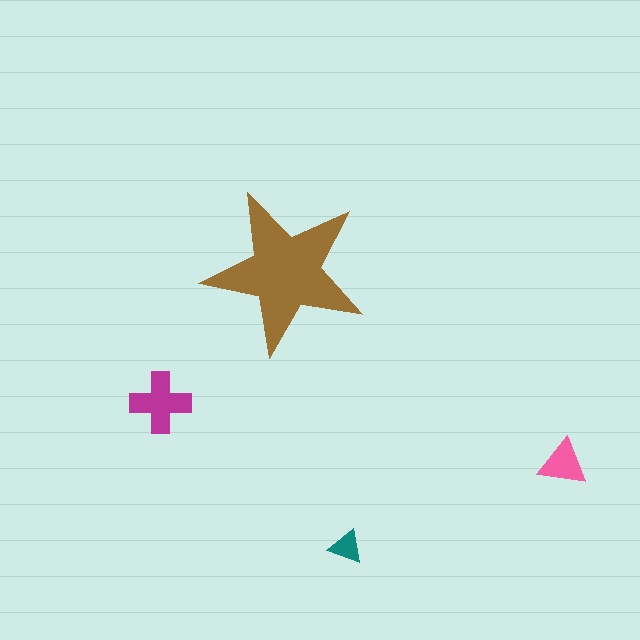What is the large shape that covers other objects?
A brown star.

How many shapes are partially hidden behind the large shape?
0 shapes are partially hidden.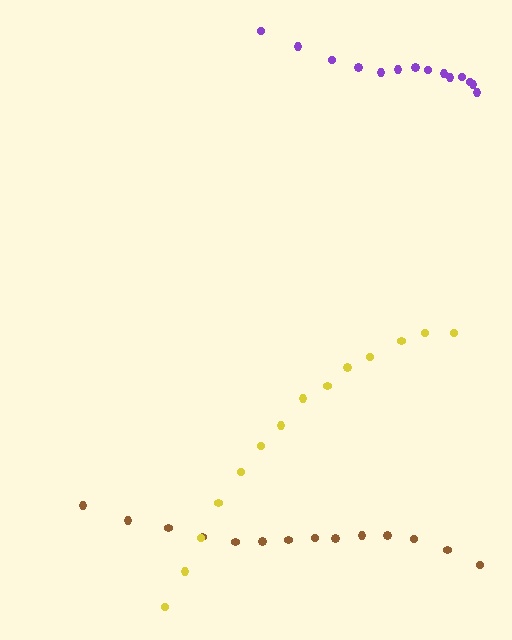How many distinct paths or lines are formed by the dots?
There are 3 distinct paths.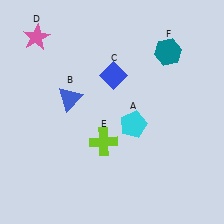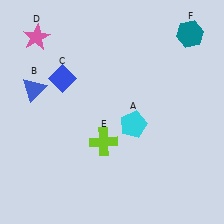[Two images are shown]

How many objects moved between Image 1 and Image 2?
3 objects moved between the two images.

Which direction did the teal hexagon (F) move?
The teal hexagon (F) moved right.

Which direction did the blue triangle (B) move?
The blue triangle (B) moved left.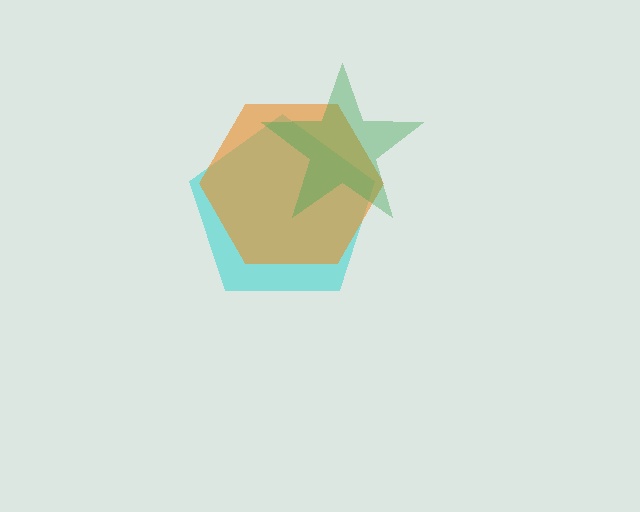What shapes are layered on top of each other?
The layered shapes are: a cyan pentagon, an orange hexagon, a green star.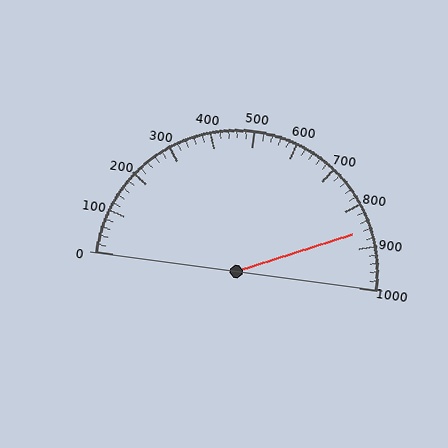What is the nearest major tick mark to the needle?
The nearest major tick mark is 900.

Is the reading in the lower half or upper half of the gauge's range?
The reading is in the upper half of the range (0 to 1000).